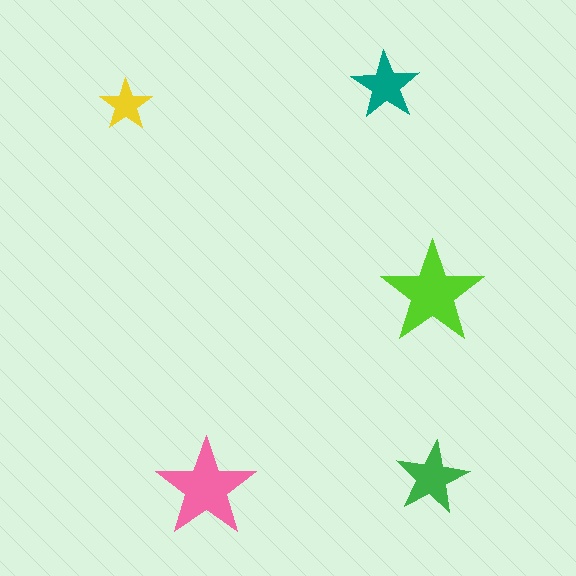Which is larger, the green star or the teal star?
The green one.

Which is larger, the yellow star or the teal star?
The teal one.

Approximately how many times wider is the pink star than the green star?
About 1.5 times wider.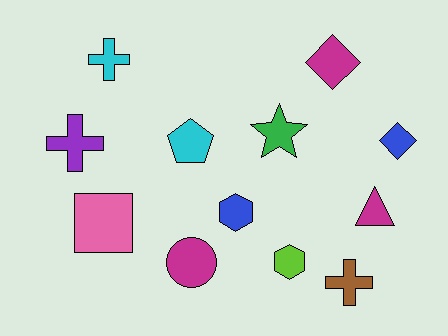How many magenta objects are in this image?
There are 3 magenta objects.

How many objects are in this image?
There are 12 objects.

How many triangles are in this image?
There is 1 triangle.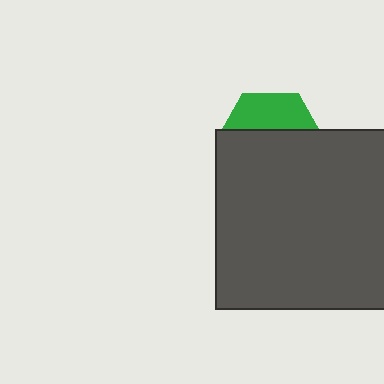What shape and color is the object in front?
The object in front is a dark gray rectangle.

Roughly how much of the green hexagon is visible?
A small part of it is visible (roughly 35%).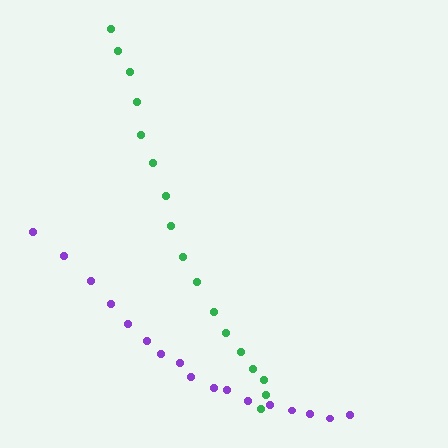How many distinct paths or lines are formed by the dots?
There are 2 distinct paths.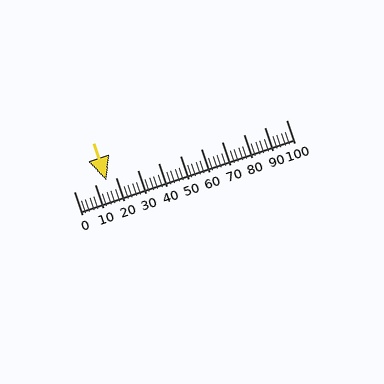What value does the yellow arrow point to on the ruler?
The yellow arrow points to approximately 16.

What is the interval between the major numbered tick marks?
The major tick marks are spaced 10 units apart.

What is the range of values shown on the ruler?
The ruler shows values from 0 to 100.